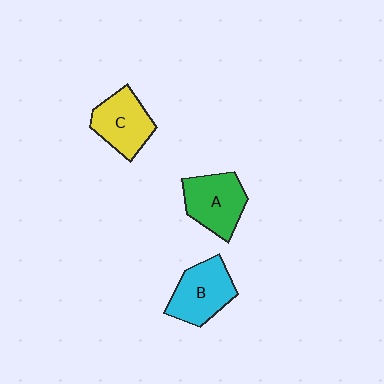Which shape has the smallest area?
Shape C (yellow).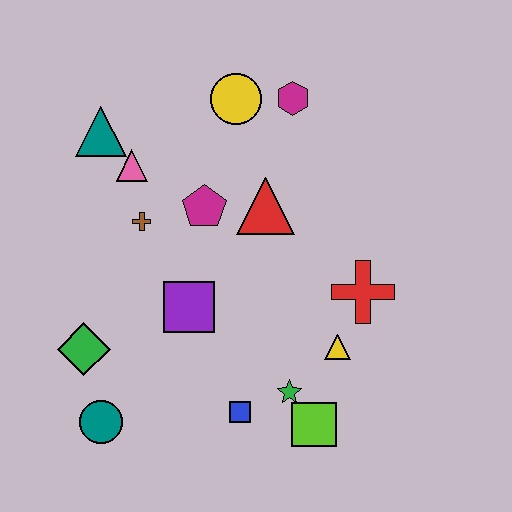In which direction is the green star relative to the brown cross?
The green star is below the brown cross.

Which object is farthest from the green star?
The teal triangle is farthest from the green star.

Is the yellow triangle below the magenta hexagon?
Yes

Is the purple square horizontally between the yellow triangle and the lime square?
No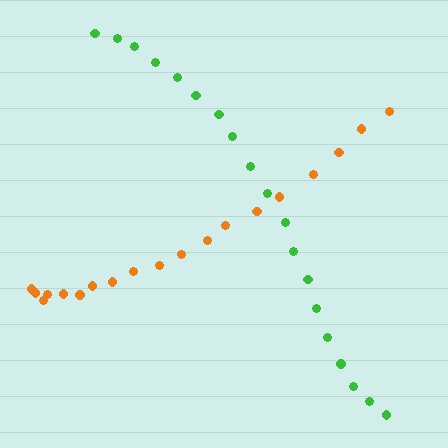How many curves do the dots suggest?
There are 2 distinct paths.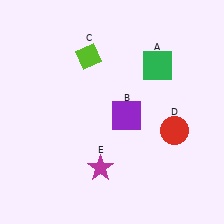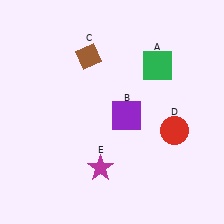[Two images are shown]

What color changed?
The diamond (C) changed from lime in Image 1 to brown in Image 2.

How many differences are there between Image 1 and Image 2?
There is 1 difference between the two images.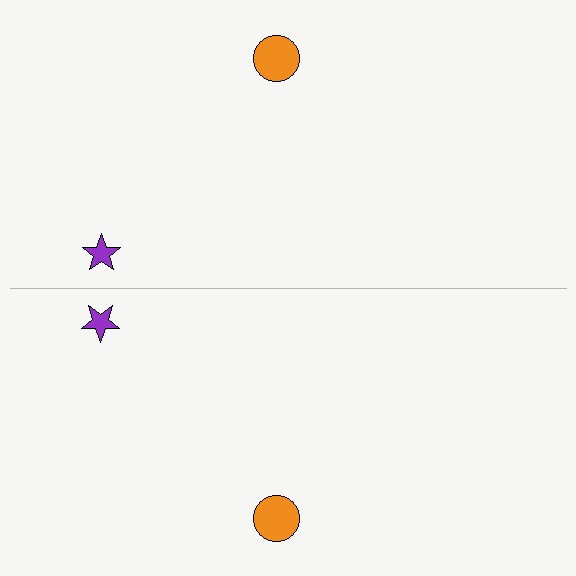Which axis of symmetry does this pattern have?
The pattern has a horizontal axis of symmetry running through the center of the image.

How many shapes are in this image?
There are 4 shapes in this image.